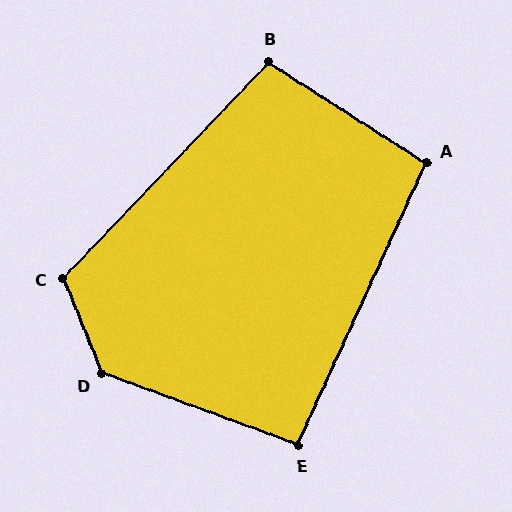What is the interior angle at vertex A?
Approximately 98 degrees (obtuse).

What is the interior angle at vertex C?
Approximately 115 degrees (obtuse).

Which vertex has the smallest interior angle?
E, at approximately 94 degrees.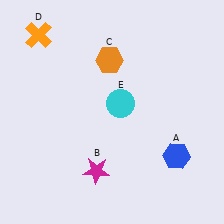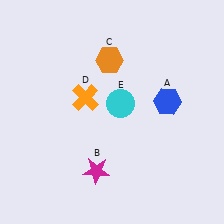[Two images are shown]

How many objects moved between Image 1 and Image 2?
2 objects moved between the two images.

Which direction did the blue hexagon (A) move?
The blue hexagon (A) moved up.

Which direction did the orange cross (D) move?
The orange cross (D) moved down.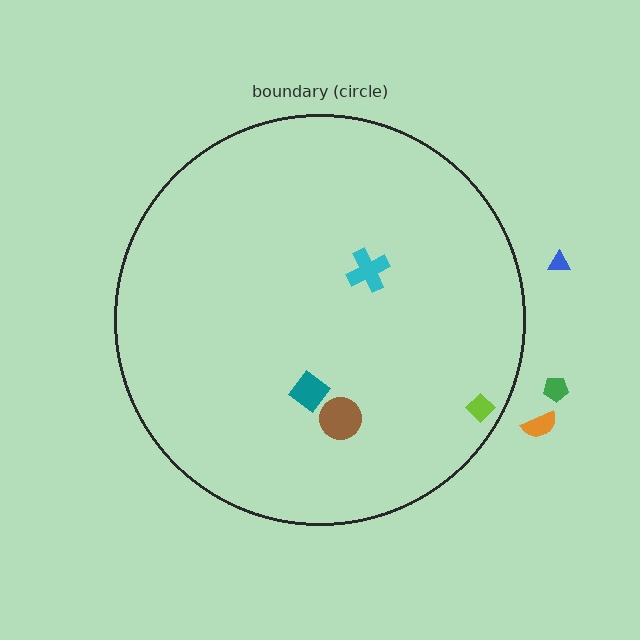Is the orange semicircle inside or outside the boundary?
Outside.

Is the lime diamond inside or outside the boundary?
Inside.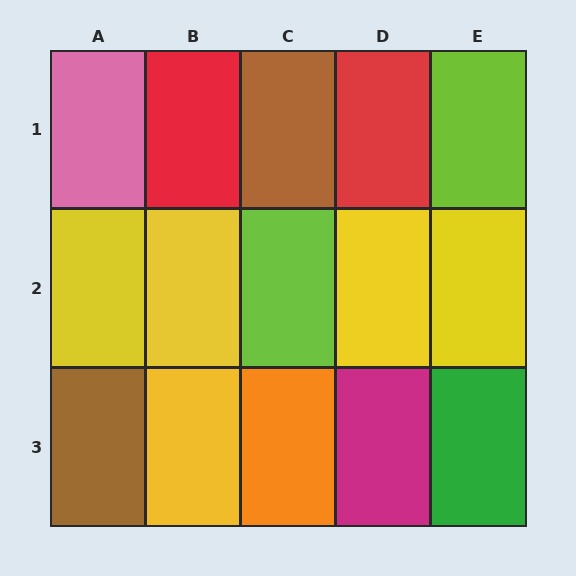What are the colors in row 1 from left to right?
Pink, red, brown, red, lime.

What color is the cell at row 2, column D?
Yellow.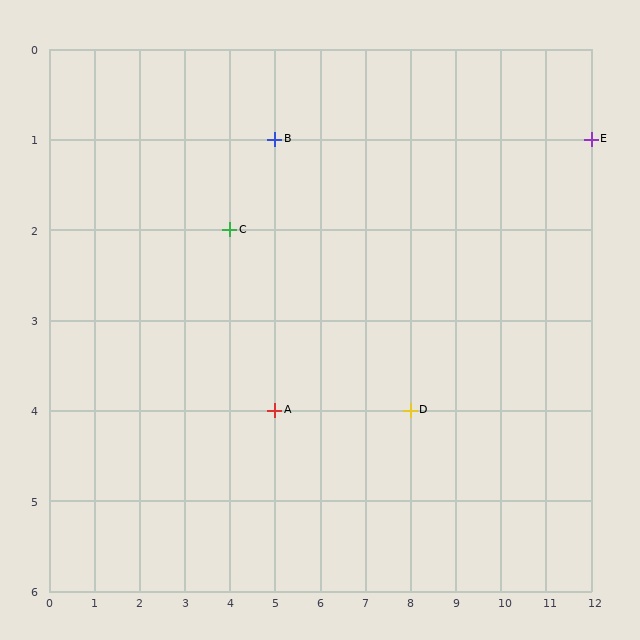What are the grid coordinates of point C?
Point C is at grid coordinates (4, 2).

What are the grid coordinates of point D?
Point D is at grid coordinates (8, 4).